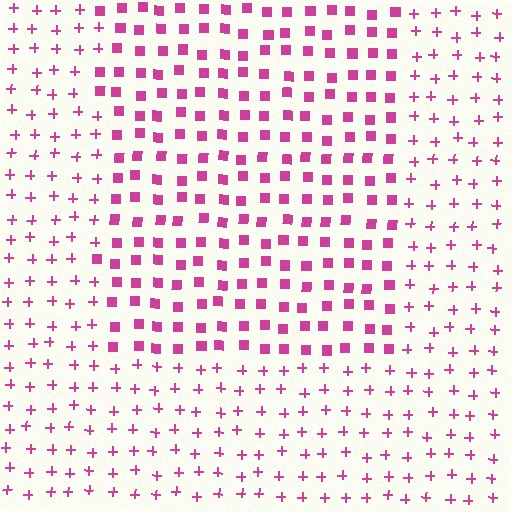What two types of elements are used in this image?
The image uses squares inside the rectangle region and plus signs outside it.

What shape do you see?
I see a rectangle.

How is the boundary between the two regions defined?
The boundary is defined by a change in element shape: squares inside vs. plus signs outside. All elements share the same color and spacing.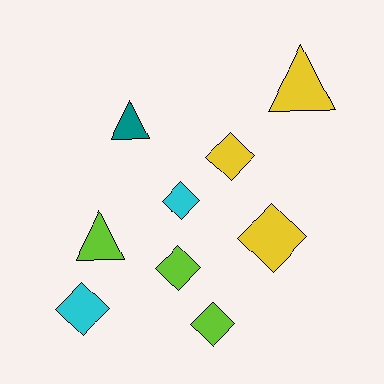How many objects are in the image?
There are 9 objects.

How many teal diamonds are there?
There are no teal diamonds.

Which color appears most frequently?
Lime, with 3 objects.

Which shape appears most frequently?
Diamond, with 6 objects.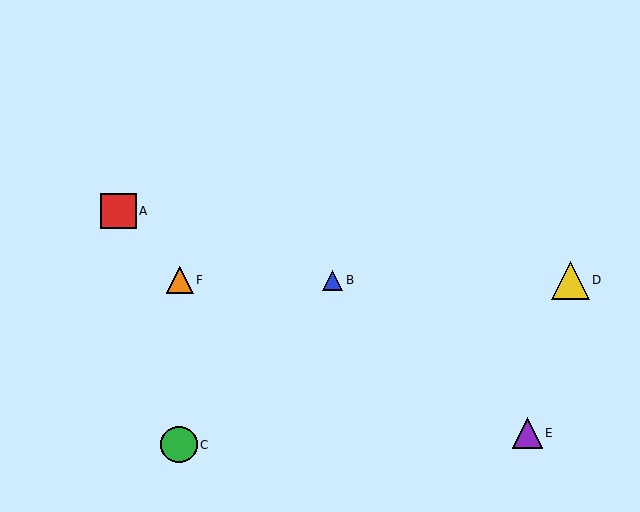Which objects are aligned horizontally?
Objects B, D, F are aligned horizontally.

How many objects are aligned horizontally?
3 objects (B, D, F) are aligned horizontally.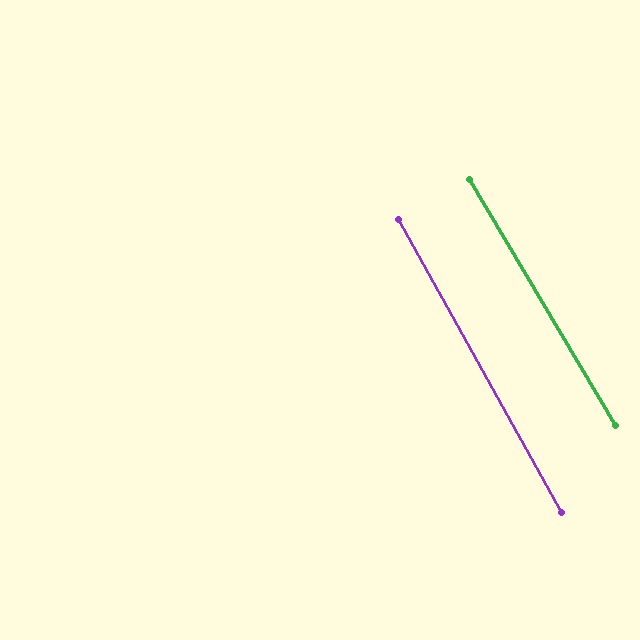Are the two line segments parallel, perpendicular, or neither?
Parallel — their directions differ by only 1.8°.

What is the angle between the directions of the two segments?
Approximately 2 degrees.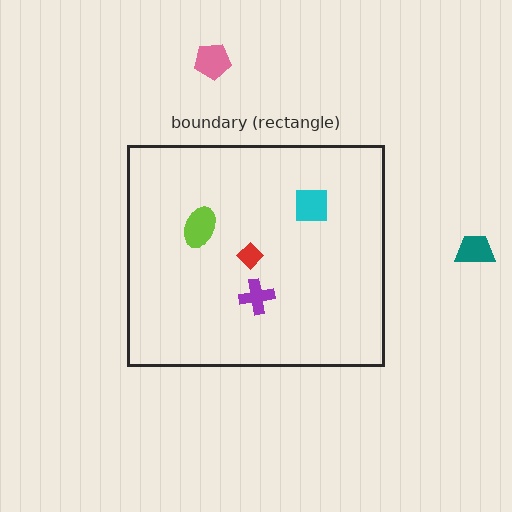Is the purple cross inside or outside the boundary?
Inside.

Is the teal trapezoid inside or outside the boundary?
Outside.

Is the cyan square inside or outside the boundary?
Inside.